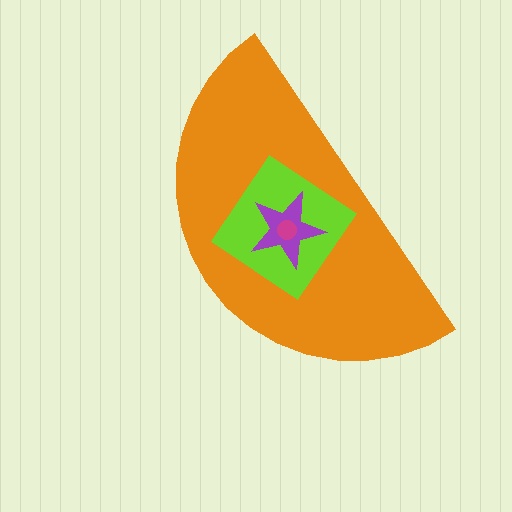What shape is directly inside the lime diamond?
The purple star.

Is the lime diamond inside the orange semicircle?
Yes.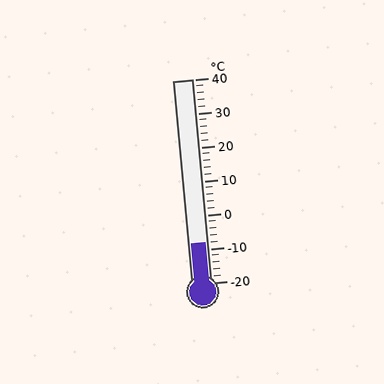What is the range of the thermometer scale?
The thermometer scale ranges from -20°C to 40°C.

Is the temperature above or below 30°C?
The temperature is below 30°C.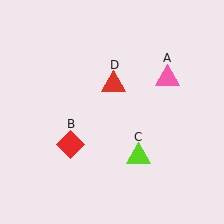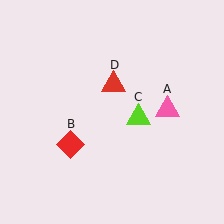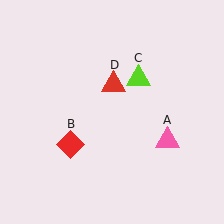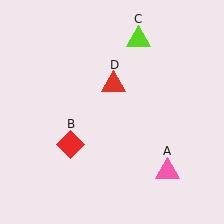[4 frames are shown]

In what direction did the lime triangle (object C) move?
The lime triangle (object C) moved up.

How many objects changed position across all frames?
2 objects changed position: pink triangle (object A), lime triangle (object C).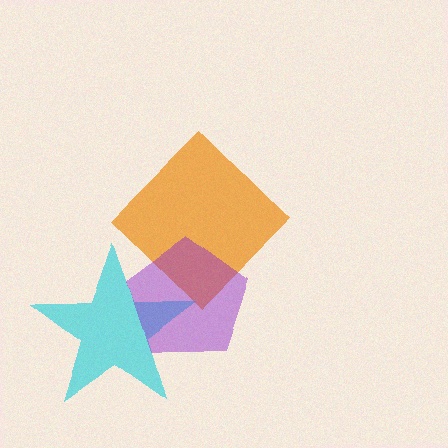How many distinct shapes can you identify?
There are 3 distinct shapes: an orange diamond, a cyan star, a purple pentagon.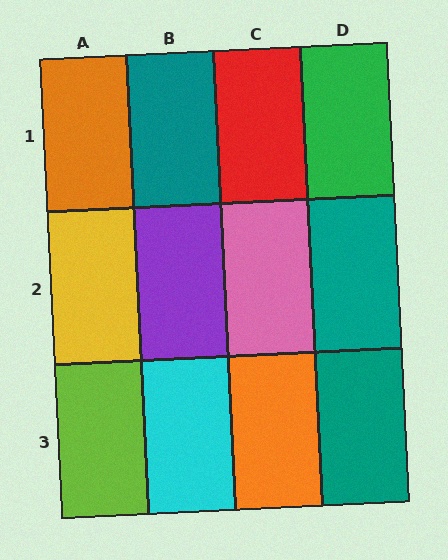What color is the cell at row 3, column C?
Orange.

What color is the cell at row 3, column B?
Cyan.